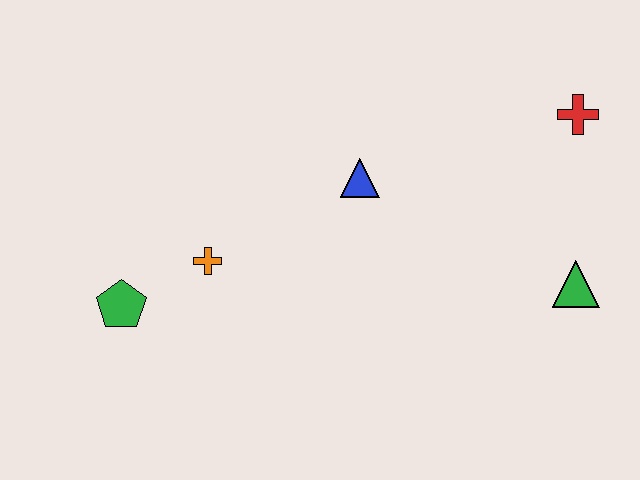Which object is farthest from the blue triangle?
The green pentagon is farthest from the blue triangle.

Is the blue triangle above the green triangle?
Yes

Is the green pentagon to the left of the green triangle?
Yes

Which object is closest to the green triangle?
The red cross is closest to the green triangle.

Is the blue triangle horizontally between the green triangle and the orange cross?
Yes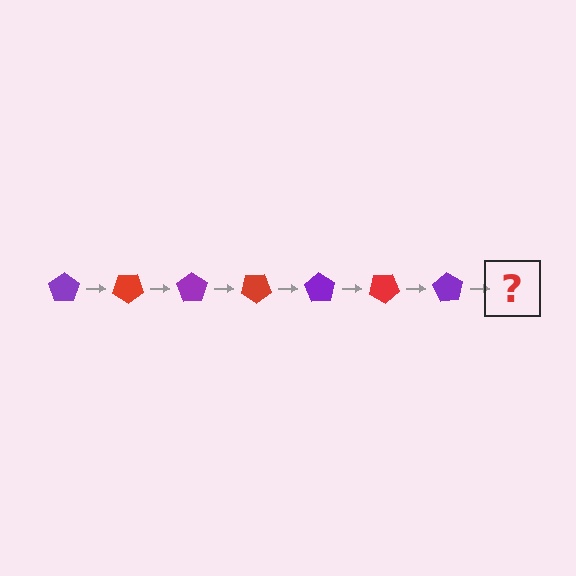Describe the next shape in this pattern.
It should be a red pentagon, rotated 245 degrees from the start.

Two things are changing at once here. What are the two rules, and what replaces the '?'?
The two rules are that it rotates 35 degrees each step and the color cycles through purple and red. The '?' should be a red pentagon, rotated 245 degrees from the start.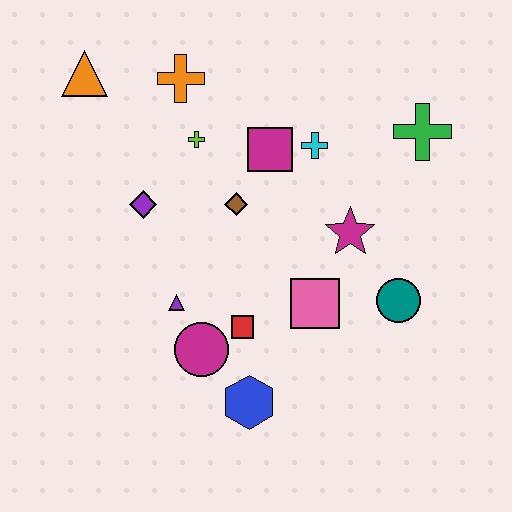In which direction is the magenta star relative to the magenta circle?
The magenta star is to the right of the magenta circle.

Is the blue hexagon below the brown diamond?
Yes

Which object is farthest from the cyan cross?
The blue hexagon is farthest from the cyan cross.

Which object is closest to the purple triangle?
The magenta circle is closest to the purple triangle.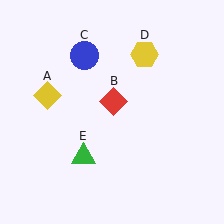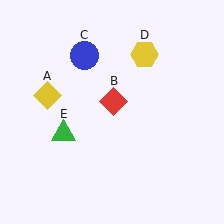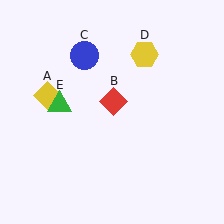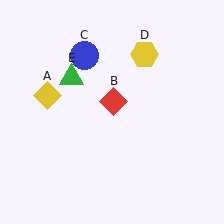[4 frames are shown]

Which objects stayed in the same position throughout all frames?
Yellow diamond (object A) and red diamond (object B) and blue circle (object C) and yellow hexagon (object D) remained stationary.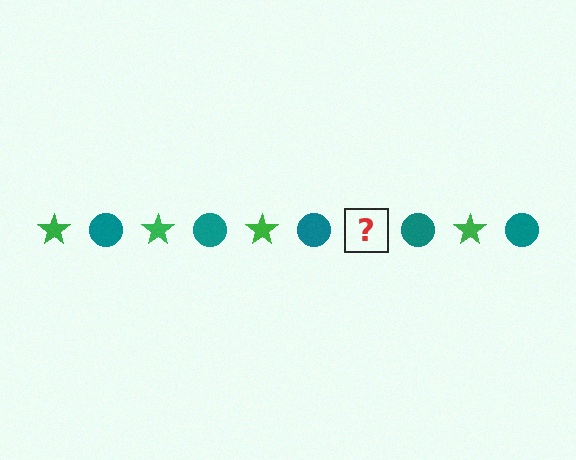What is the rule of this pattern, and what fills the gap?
The rule is that the pattern alternates between green star and teal circle. The gap should be filled with a green star.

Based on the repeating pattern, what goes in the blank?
The blank should be a green star.